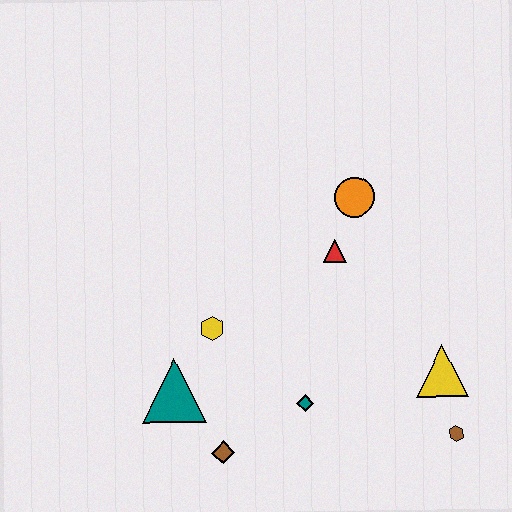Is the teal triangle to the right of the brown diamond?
No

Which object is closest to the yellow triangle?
The brown hexagon is closest to the yellow triangle.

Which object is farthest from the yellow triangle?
The teal triangle is farthest from the yellow triangle.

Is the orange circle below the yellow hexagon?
No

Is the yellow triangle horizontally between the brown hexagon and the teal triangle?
Yes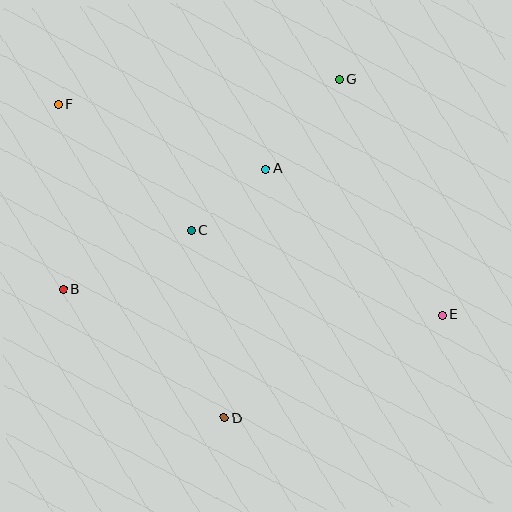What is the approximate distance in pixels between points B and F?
The distance between B and F is approximately 185 pixels.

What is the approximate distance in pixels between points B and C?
The distance between B and C is approximately 141 pixels.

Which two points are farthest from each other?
Points E and F are farthest from each other.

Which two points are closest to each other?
Points A and C are closest to each other.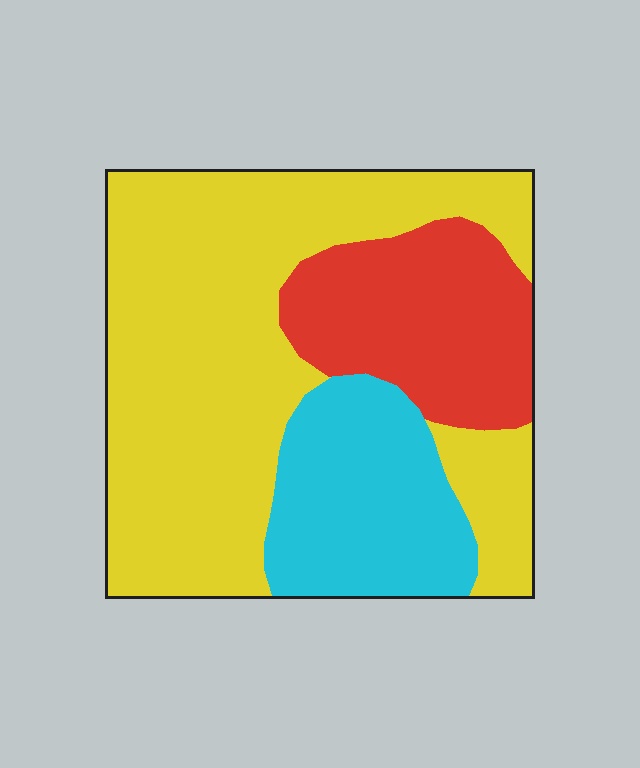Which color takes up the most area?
Yellow, at roughly 60%.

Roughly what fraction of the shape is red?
Red covers around 20% of the shape.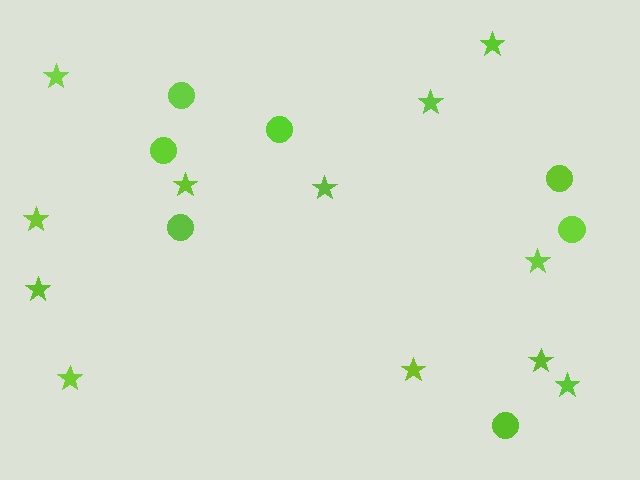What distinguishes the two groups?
There are 2 groups: one group of circles (7) and one group of stars (12).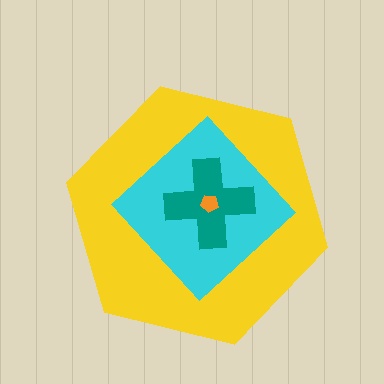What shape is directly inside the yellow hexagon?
The cyan diamond.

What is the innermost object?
The orange pentagon.